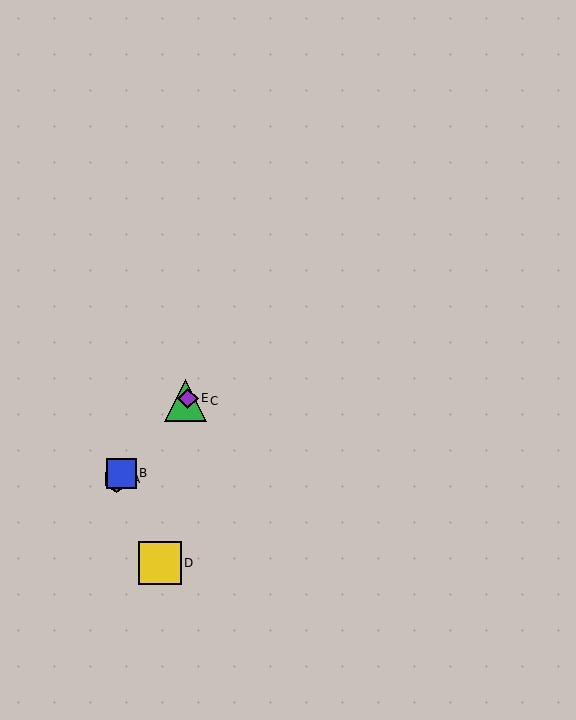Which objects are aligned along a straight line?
Objects A, B, C, E are aligned along a straight line.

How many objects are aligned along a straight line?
4 objects (A, B, C, E) are aligned along a straight line.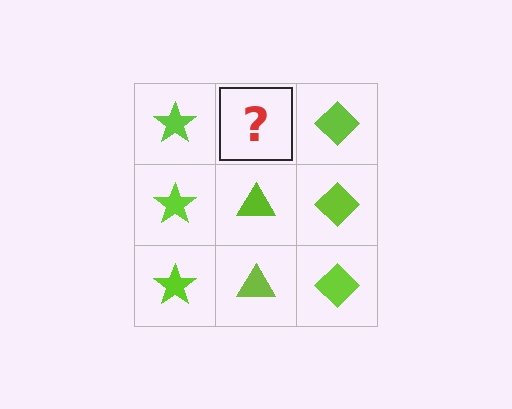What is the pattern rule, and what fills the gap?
The rule is that each column has a consistent shape. The gap should be filled with a lime triangle.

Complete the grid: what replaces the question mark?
The question mark should be replaced with a lime triangle.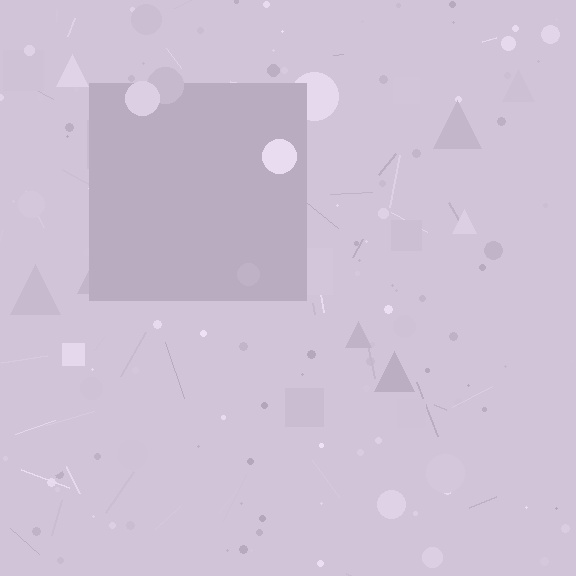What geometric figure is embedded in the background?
A square is embedded in the background.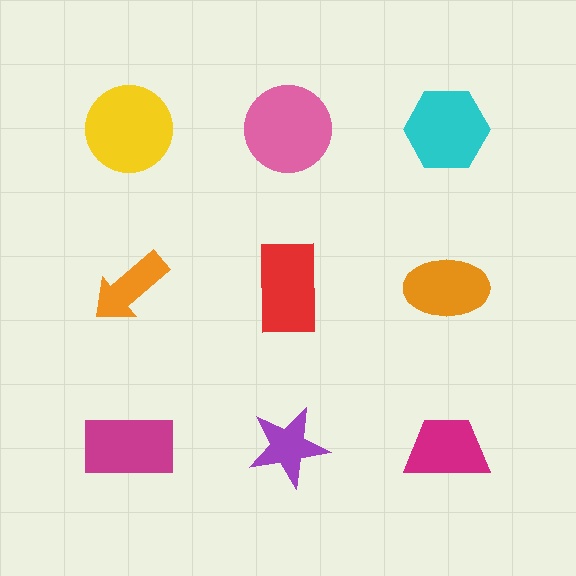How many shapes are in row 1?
3 shapes.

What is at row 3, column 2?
A purple star.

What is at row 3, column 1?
A magenta rectangle.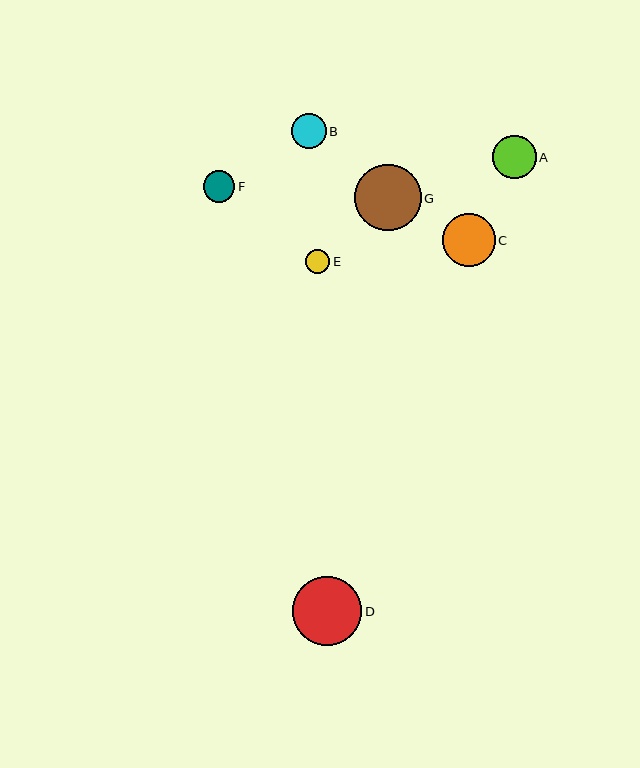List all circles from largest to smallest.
From largest to smallest: D, G, C, A, B, F, E.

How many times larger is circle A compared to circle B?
Circle A is approximately 1.3 times the size of circle B.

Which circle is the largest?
Circle D is the largest with a size of approximately 69 pixels.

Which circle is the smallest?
Circle E is the smallest with a size of approximately 24 pixels.